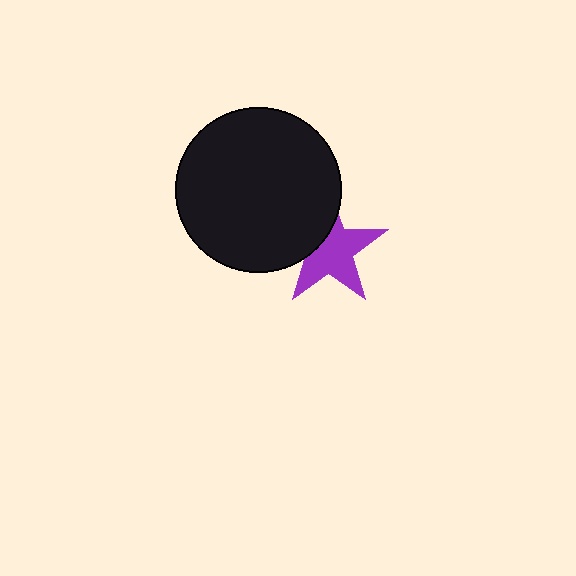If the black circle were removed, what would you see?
You would see the complete purple star.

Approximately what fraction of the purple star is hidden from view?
Roughly 33% of the purple star is hidden behind the black circle.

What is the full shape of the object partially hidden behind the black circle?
The partially hidden object is a purple star.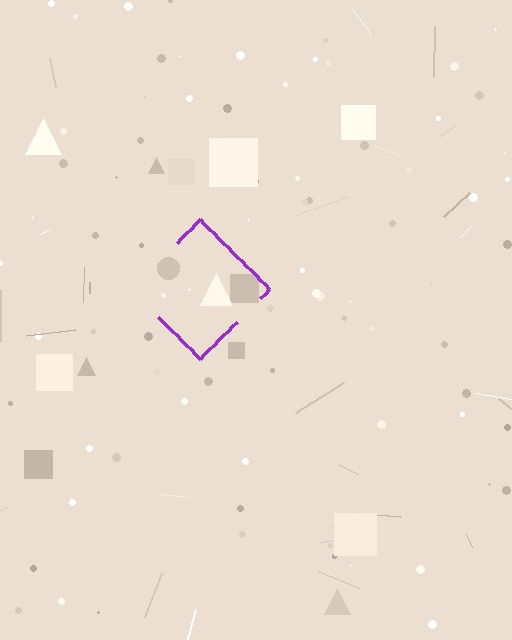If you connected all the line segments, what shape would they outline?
They would outline a diamond.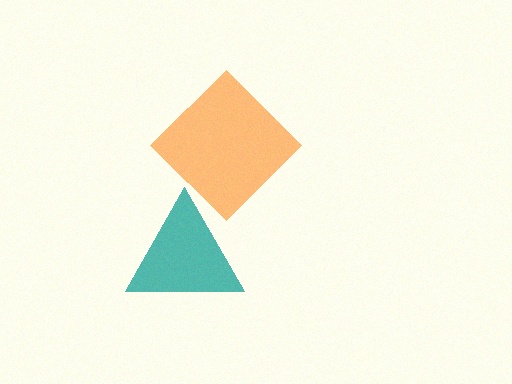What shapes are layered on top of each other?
The layered shapes are: an orange diamond, a teal triangle.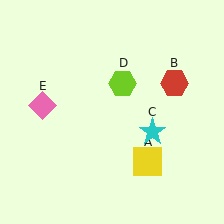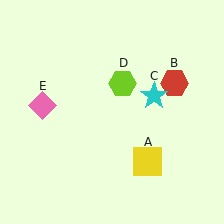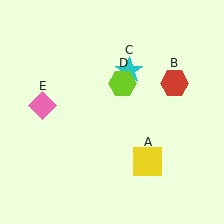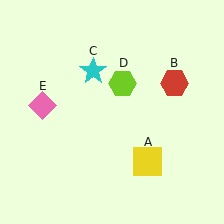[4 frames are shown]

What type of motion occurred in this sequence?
The cyan star (object C) rotated counterclockwise around the center of the scene.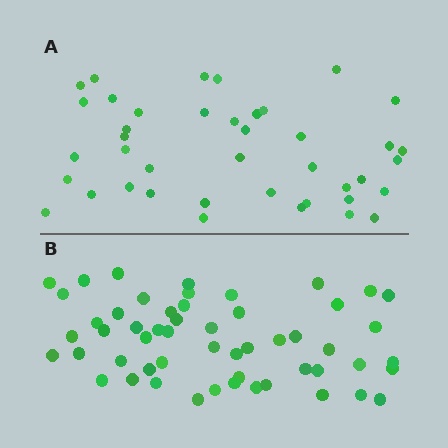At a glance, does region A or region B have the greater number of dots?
Region B (the bottom region) has more dots.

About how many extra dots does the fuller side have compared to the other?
Region B has approximately 15 more dots than region A.